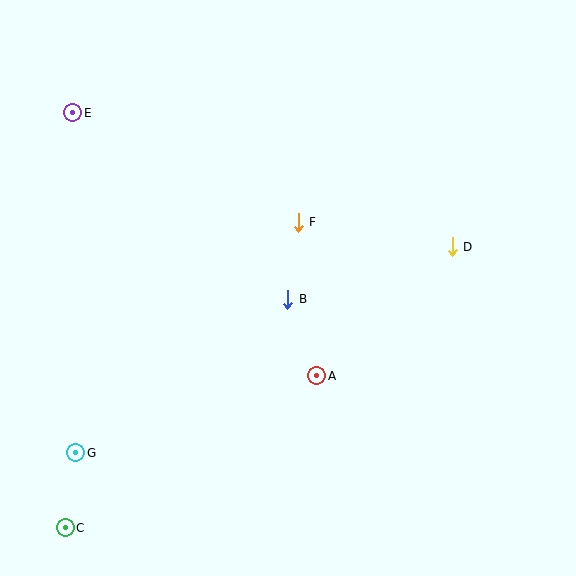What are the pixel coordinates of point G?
Point G is at (76, 453).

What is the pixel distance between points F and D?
The distance between F and D is 156 pixels.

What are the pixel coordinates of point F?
Point F is at (298, 222).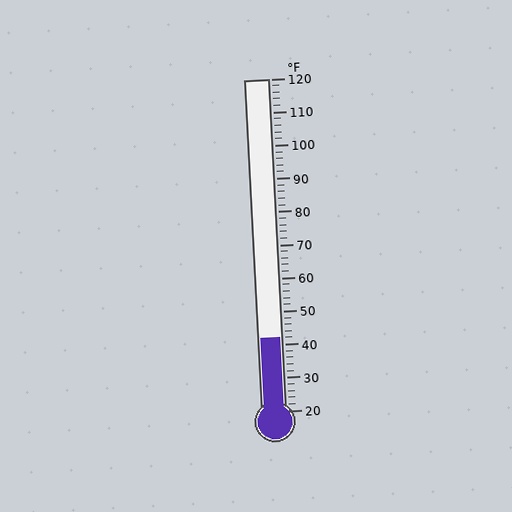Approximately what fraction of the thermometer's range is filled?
The thermometer is filled to approximately 20% of its range.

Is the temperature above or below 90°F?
The temperature is below 90°F.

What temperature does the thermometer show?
The thermometer shows approximately 42°F.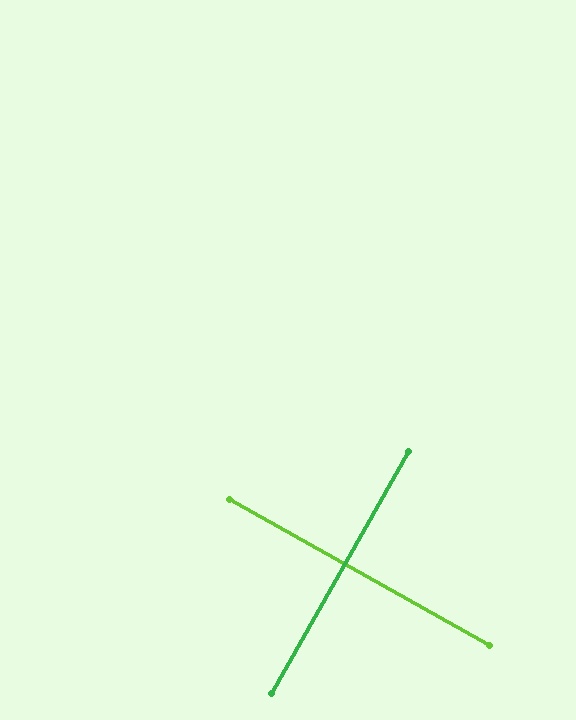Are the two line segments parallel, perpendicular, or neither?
Perpendicular — they meet at approximately 90°.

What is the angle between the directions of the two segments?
Approximately 90 degrees.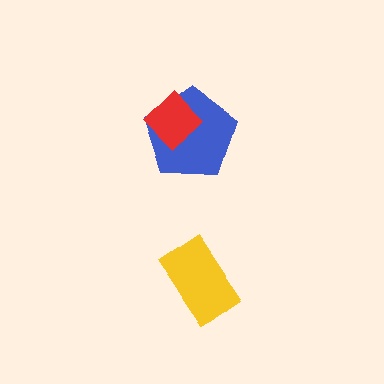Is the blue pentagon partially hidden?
Yes, it is partially covered by another shape.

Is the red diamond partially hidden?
No, no other shape covers it.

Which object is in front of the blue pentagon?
The red diamond is in front of the blue pentagon.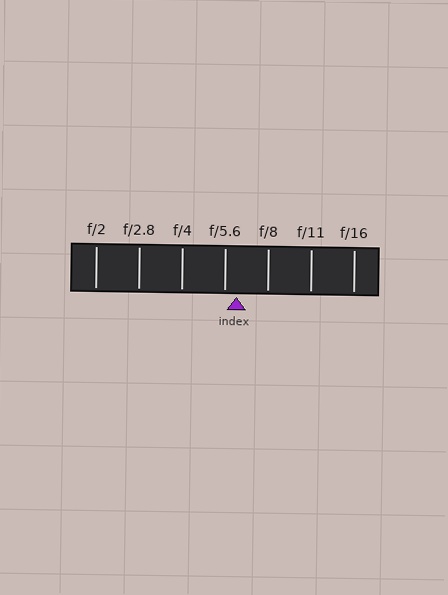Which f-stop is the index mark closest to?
The index mark is closest to f/5.6.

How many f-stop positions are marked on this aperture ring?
There are 7 f-stop positions marked.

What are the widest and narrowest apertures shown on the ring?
The widest aperture shown is f/2 and the narrowest is f/16.